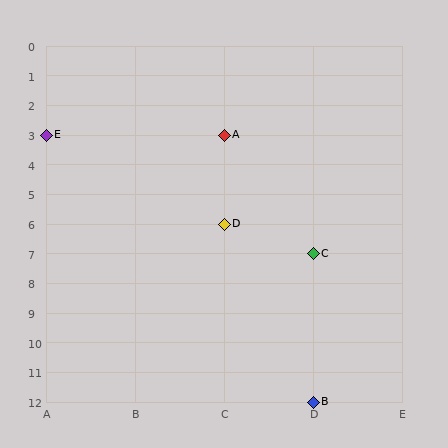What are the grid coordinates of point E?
Point E is at grid coordinates (A, 3).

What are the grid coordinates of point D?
Point D is at grid coordinates (C, 6).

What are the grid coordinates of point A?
Point A is at grid coordinates (C, 3).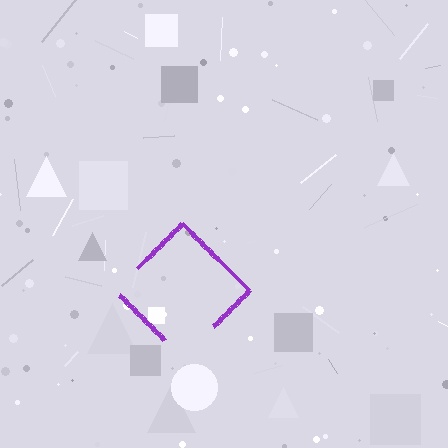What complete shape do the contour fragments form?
The contour fragments form a diamond.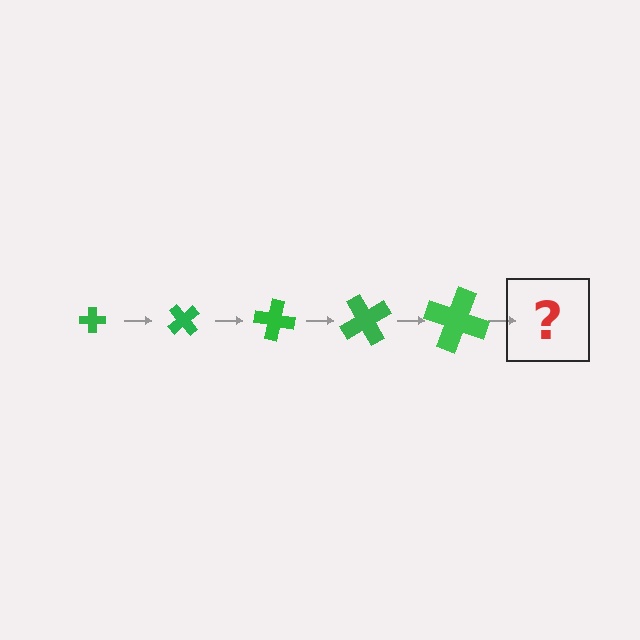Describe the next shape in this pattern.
It should be a cross, larger than the previous one and rotated 250 degrees from the start.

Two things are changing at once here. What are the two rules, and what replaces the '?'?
The two rules are that the cross grows larger each step and it rotates 50 degrees each step. The '?' should be a cross, larger than the previous one and rotated 250 degrees from the start.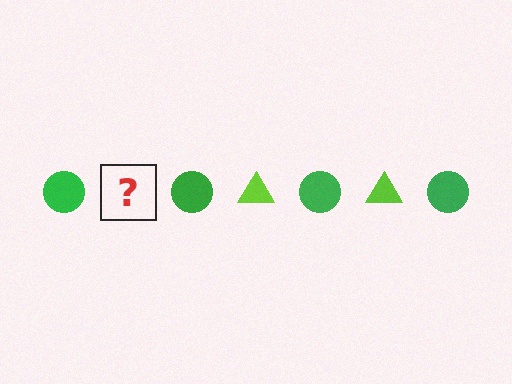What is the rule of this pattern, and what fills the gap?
The rule is that the pattern alternates between green circle and lime triangle. The gap should be filled with a lime triangle.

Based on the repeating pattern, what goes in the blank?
The blank should be a lime triangle.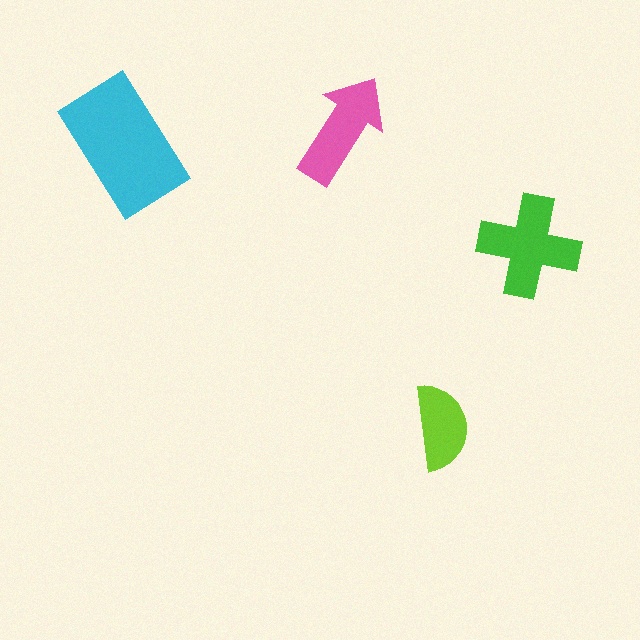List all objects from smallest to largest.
The lime semicircle, the pink arrow, the green cross, the cyan rectangle.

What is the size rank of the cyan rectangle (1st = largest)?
1st.